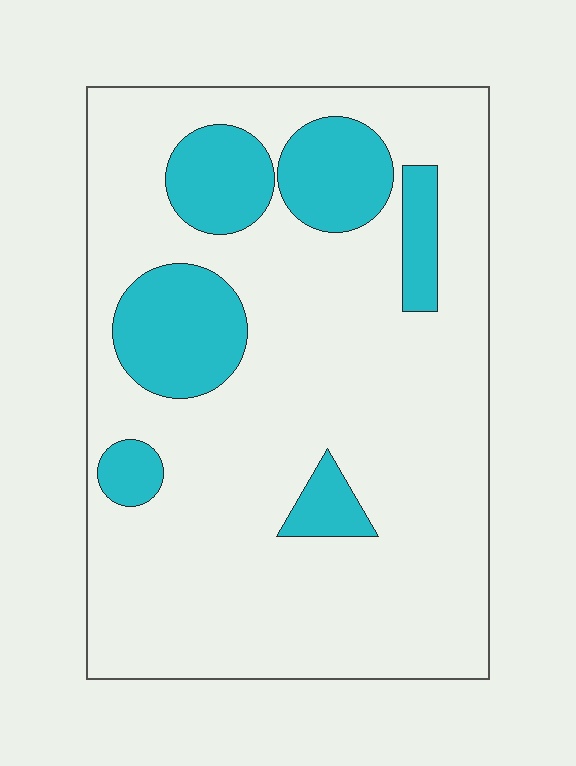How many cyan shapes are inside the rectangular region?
6.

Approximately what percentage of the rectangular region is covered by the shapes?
Approximately 20%.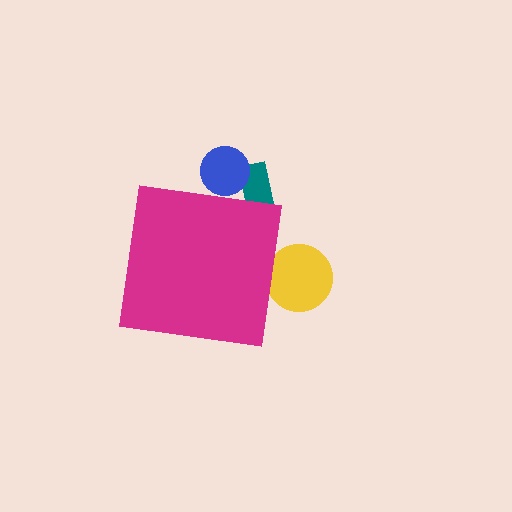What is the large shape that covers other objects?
A magenta square.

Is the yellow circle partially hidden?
Yes, the yellow circle is partially hidden behind the magenta square.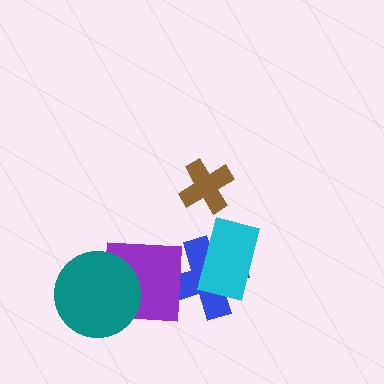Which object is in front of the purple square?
The teal circle is in front of the purple square.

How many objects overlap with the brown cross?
0 objects overlap with the brown cross.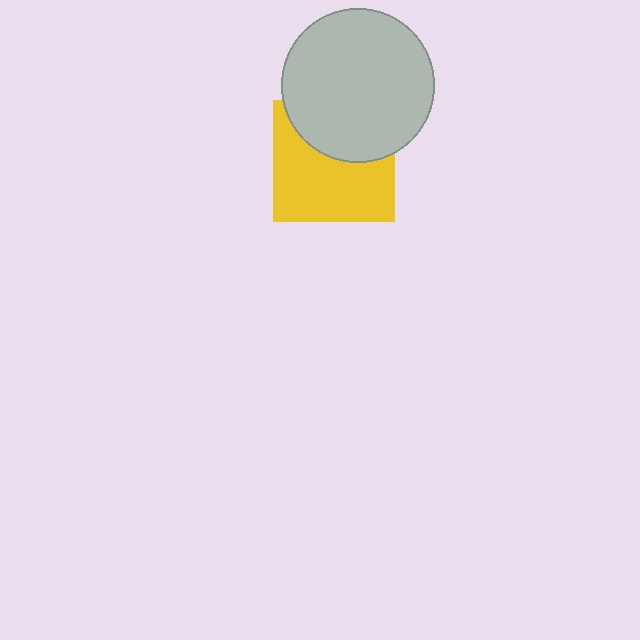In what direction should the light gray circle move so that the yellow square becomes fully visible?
The light gray circle should move up. That is the shortest direction to clear the overlap and leave the yellow square fully visible.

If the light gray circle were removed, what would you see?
You would see the complete yellow square.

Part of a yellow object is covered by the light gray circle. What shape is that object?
It is a square.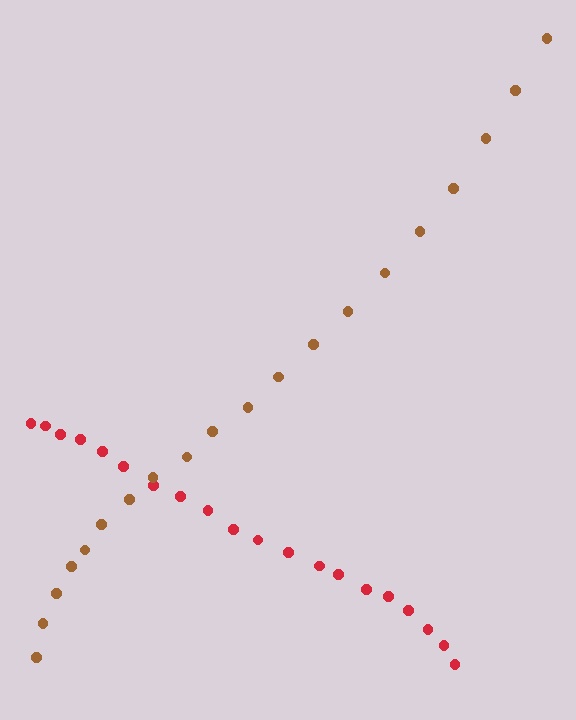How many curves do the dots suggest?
There are 2 distinct paths.